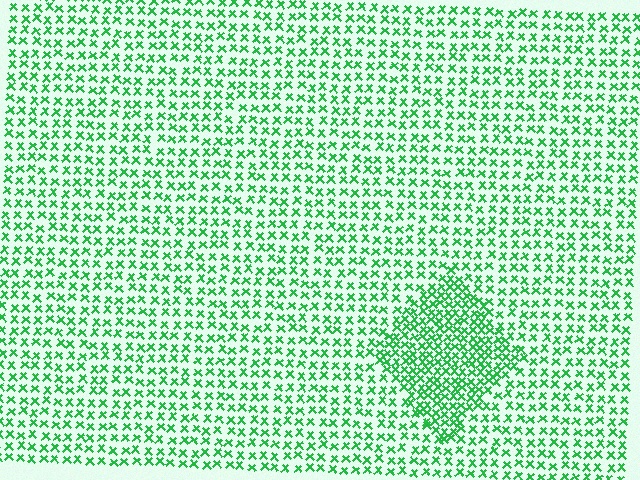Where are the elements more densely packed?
The elements are more densely packed inside the diamond boundary.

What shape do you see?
I see a diamond.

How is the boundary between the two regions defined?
The boundary is defined by a change in element density (approximately 1.9x ratio). All elements are the same color, size, and shape.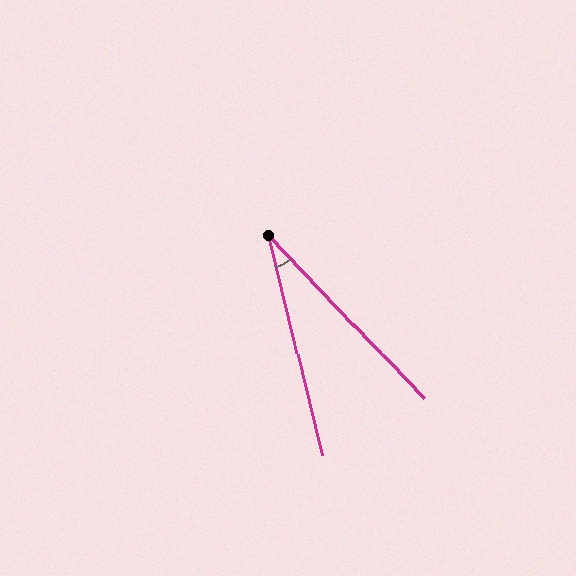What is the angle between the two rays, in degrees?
Approximately 30 degrees.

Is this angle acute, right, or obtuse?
It is acute.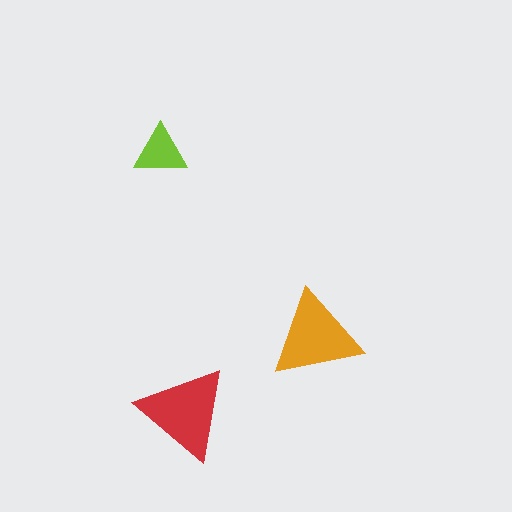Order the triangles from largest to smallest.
the red one, the orange one, the lime one.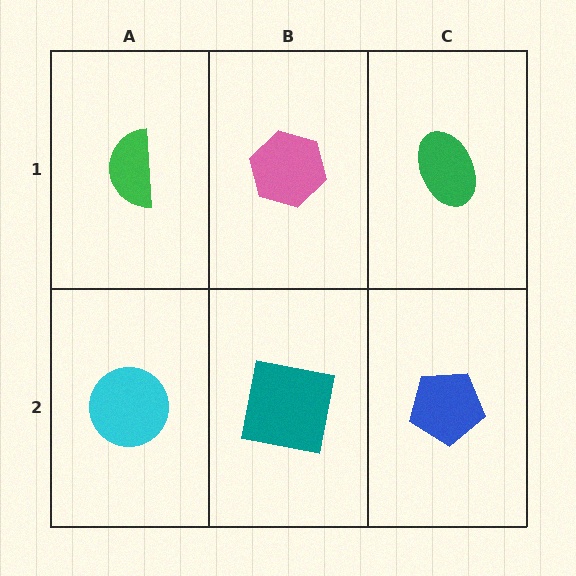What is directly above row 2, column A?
A green semicircle.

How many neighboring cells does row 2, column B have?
3.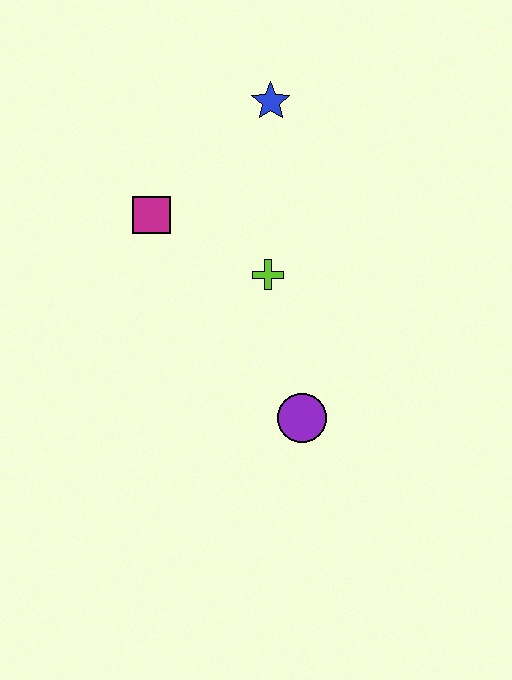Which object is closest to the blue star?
The magenta square is closest to the blue star.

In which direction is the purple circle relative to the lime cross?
The purple circle is below the lime cross.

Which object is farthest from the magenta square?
The purple circle is farthest from the magenta square.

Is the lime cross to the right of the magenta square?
Yes